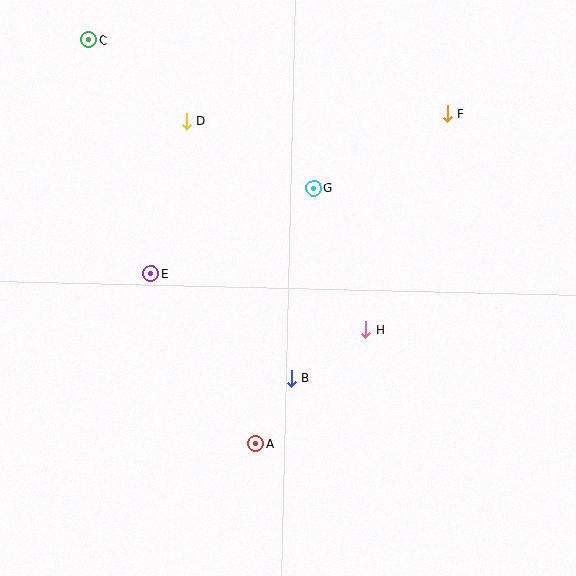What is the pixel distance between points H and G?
The distance between H and G is 151 pixels.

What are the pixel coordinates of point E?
Point E is at (151, 273).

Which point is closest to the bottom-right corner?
Point H is closest to the bottom-right corner.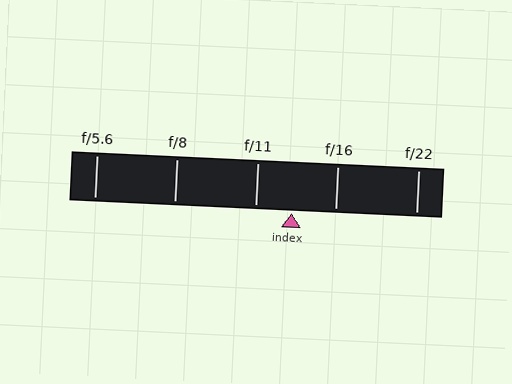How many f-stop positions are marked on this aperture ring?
There are 5 f-stop positions marked.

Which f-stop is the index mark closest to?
The index mark is closest to f/11.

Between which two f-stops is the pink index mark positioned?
The index mark is between f/11 and f/16.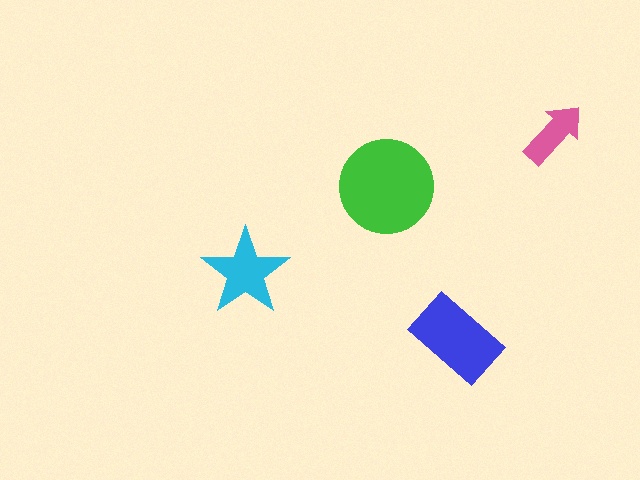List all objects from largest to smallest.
The green circle, the blue rectangle, the cyan star, the pink arrow.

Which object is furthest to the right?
The pink arrow is rightmost.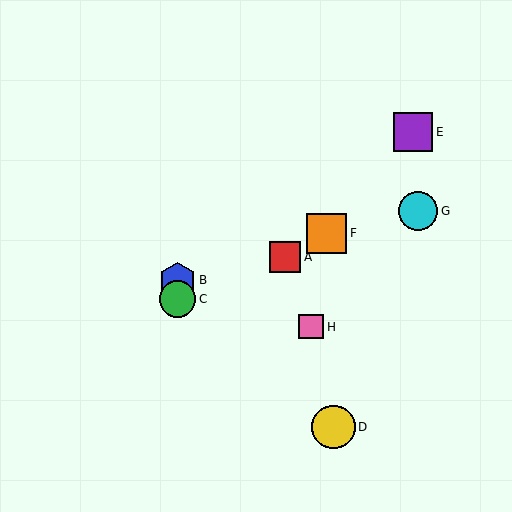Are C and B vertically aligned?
Yes, both are at x≈178.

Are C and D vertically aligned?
No, C is at x≈178 and D is at x≈333.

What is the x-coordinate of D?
Object D is at x≈333.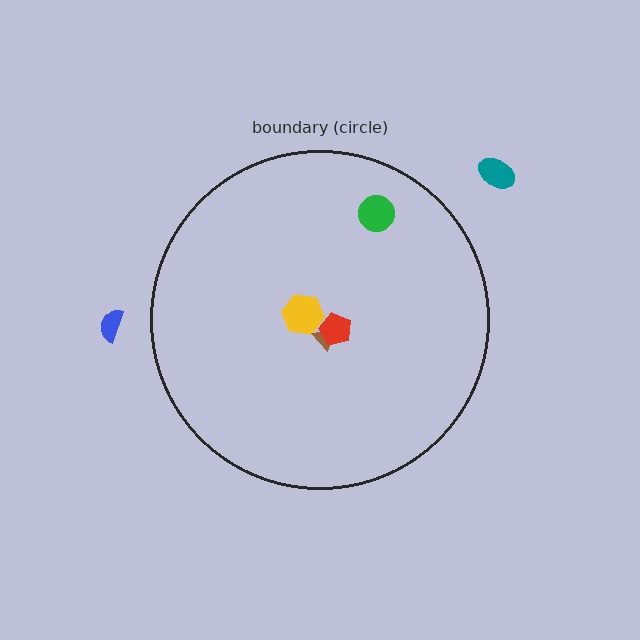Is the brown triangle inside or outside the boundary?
Inside.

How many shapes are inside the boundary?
4 inside, 2 outside.